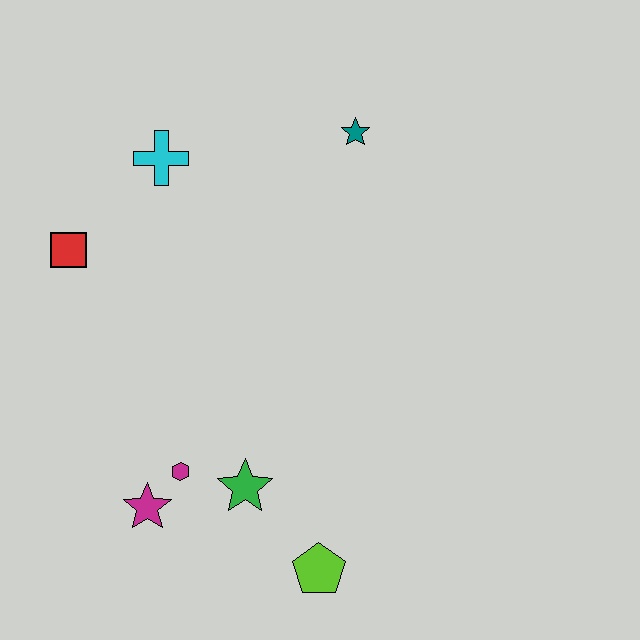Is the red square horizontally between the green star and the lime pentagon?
No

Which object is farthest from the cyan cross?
The lime pentagon is farthest from the cyan cross.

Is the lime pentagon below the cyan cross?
Yes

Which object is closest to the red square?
The cyan cross is closest to the red square.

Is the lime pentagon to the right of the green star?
Yes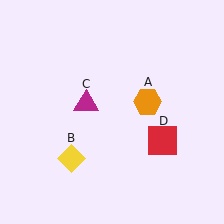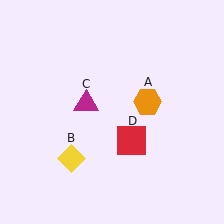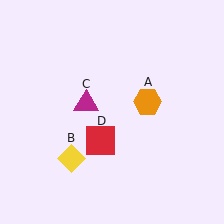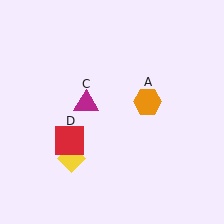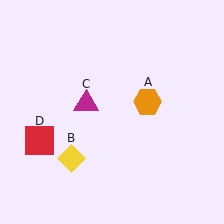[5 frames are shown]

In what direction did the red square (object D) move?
The red square (object D) moved left.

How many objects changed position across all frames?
1 object changed position: red square (object D).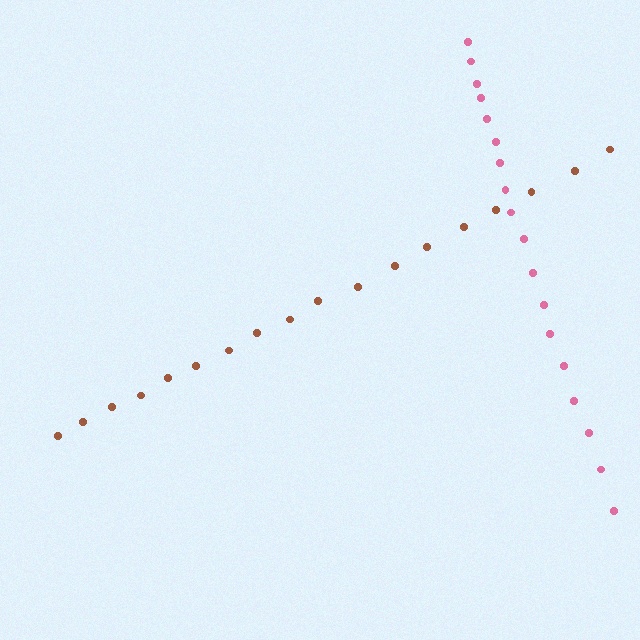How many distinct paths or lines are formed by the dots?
There are 2 distinct paths.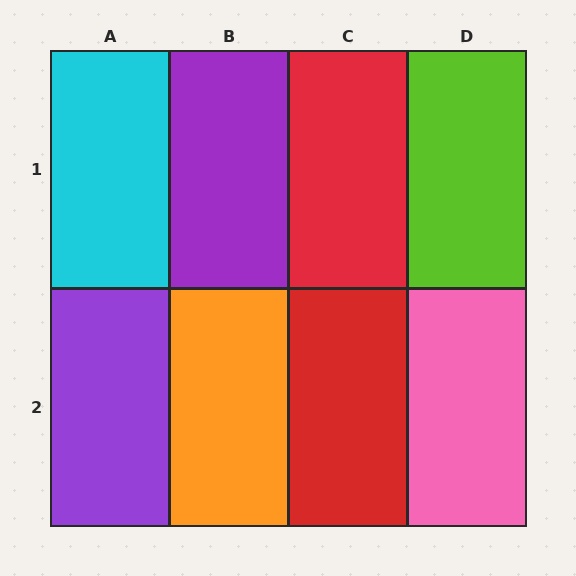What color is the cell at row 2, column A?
Purple.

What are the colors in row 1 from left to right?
Cyan, purple, red, lime.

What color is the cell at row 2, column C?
Red.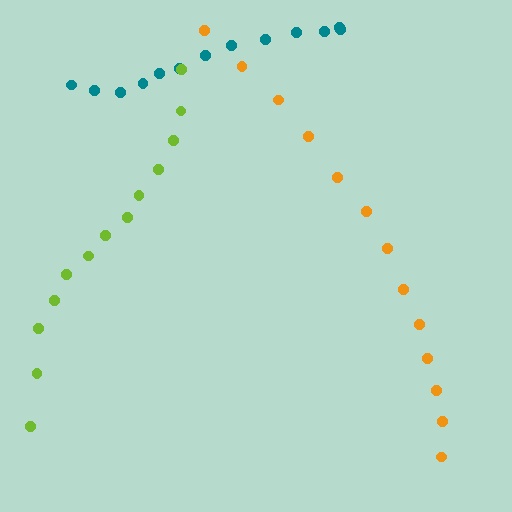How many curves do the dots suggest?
There are 3 distinct paths.